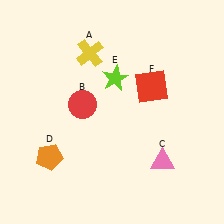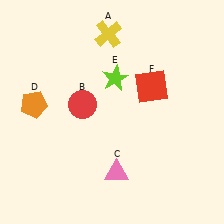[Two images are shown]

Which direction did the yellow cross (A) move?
The yellow cross (A) moved up.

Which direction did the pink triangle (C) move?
The pink triangle (C) moved left.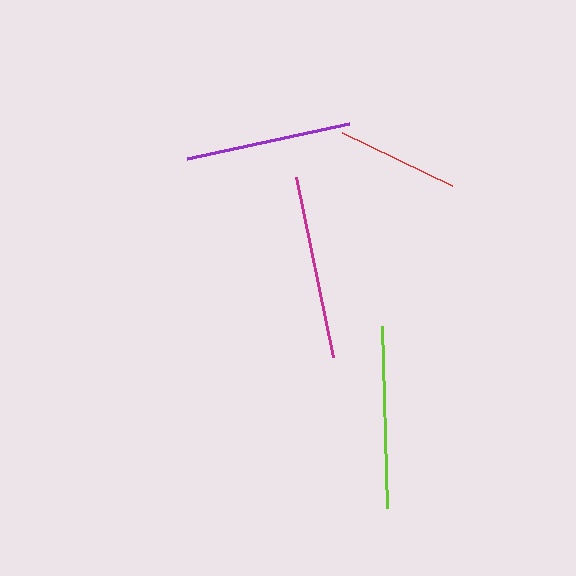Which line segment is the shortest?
The red line is the shortest at approximately 122 pixels.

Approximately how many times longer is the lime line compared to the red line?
The lime line is approximately 1.5 times the length of the red line.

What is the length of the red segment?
The red segment is approximately 122 pixels long.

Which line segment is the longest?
The magenta line is the longest at approximately 184 pixels.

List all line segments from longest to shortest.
From longest to shortest: magenta, lime, purple, red.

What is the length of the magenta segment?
The magenta segment is approximately 184 pixels long.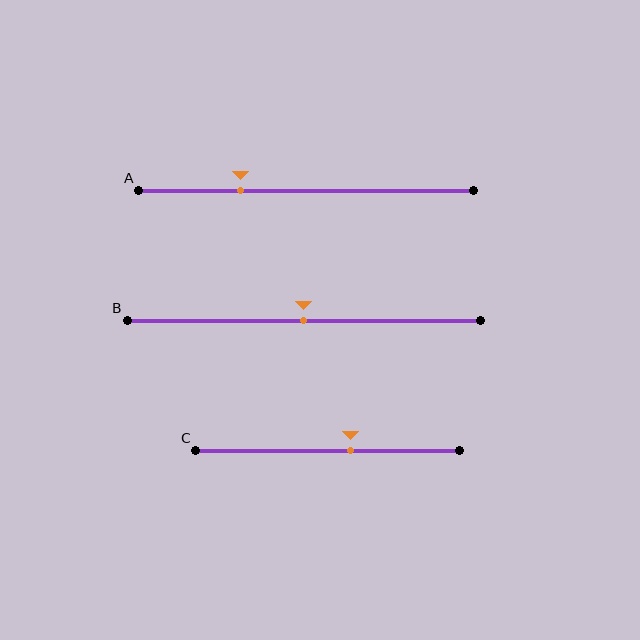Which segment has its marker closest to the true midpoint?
Segment B has its marker closest to the true midpoint.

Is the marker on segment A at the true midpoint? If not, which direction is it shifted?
No, the marker on segment A is shifted to the left by about 20% of the segment length.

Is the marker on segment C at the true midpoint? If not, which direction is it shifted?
No, the marker on segment C is shifted to the right by about 9% of the segment length.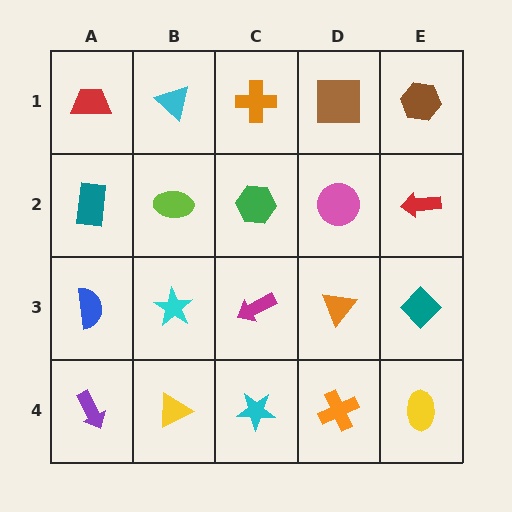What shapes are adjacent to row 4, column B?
A cyan star (row 3, column B), a purple arrow (row 4, column A), a cyan star (row 4, column C).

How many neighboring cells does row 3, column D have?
4.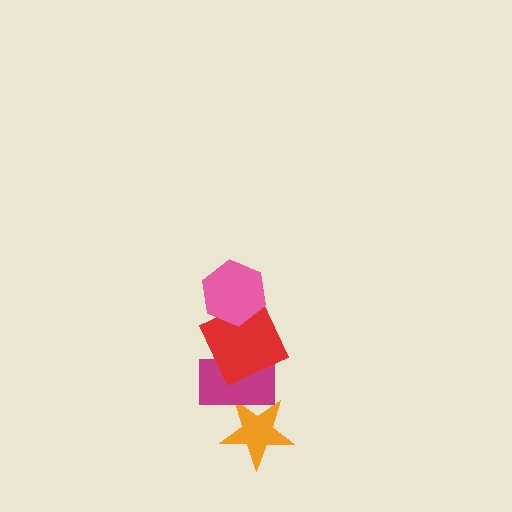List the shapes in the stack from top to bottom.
From top to bottom: the pink hexagon, the red square, the magenta rectangle, the orange star.